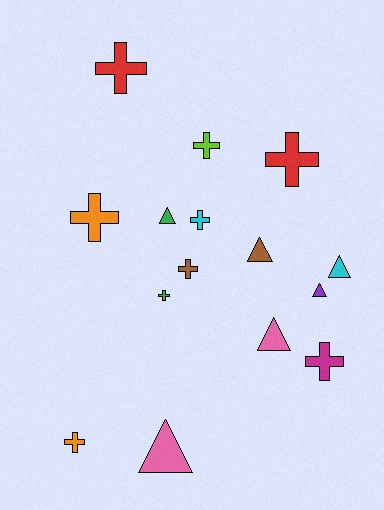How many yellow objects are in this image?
There are no yellow objects.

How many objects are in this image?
There are 15 objects.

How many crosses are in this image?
There are 9 crosses.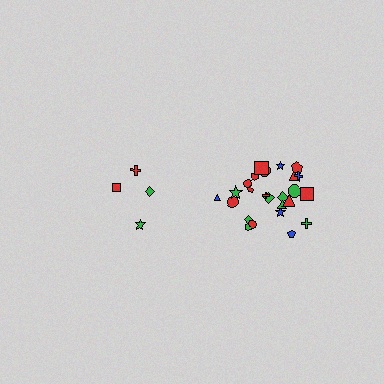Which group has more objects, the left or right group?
The right group.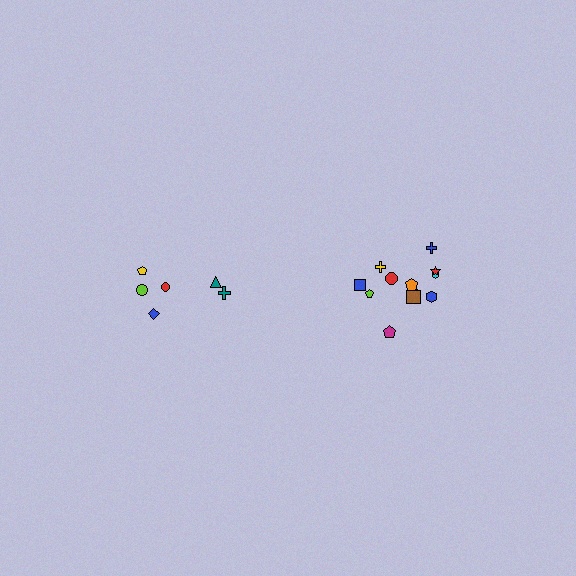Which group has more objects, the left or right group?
The right group.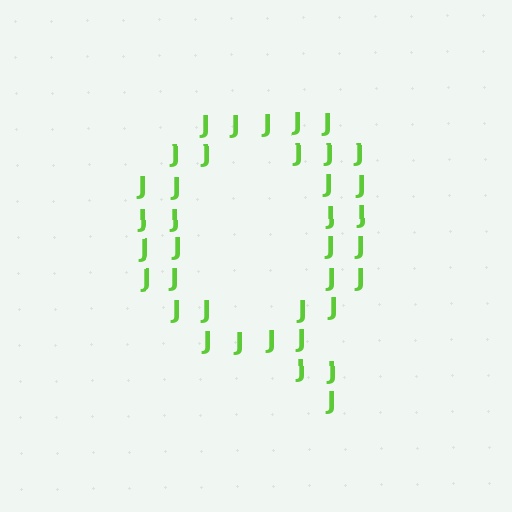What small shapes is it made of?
It is made of small letter J's.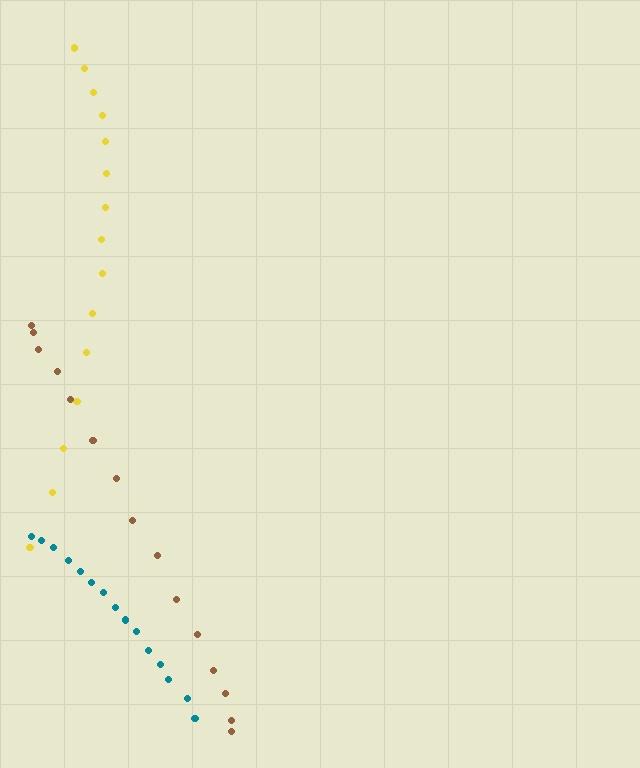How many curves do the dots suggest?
There are 3 distinct paths.